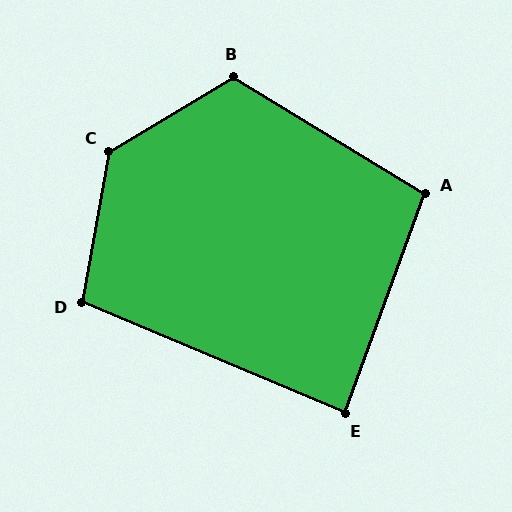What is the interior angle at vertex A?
Approximately 101 degrees (obtuse).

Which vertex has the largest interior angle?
C, at approximately 131 degrees.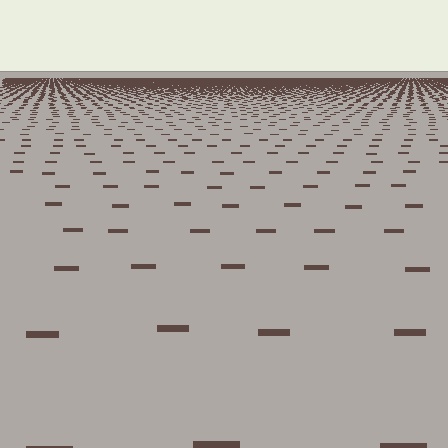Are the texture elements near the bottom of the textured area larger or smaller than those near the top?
Larger. Near the bottom, elements are closer to the viewer and appear at a bigger on-screen size.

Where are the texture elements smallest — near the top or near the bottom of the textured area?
Near the top.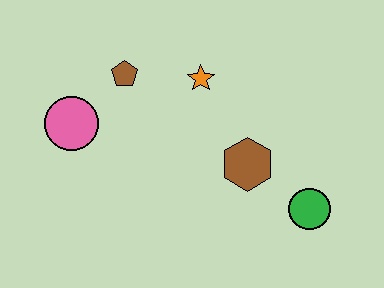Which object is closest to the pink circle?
The brown pentagon is closest to the pink circle.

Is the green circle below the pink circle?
Yes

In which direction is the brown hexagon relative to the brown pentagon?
The brown hexagon is to the right of the brown pentagon.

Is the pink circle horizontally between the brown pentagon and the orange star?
No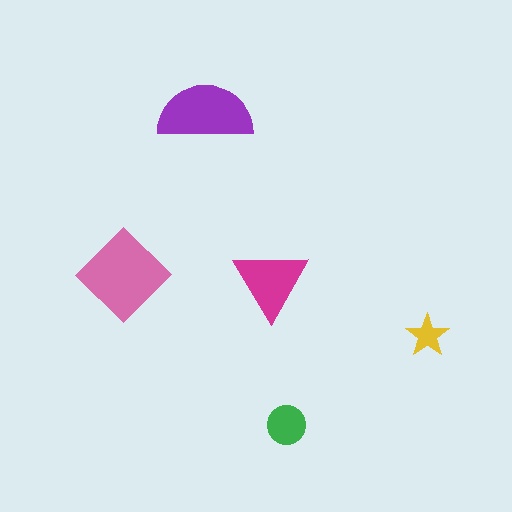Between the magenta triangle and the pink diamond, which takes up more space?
The pink diamond.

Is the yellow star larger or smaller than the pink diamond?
Smaller.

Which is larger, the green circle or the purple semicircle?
The purple semicircle.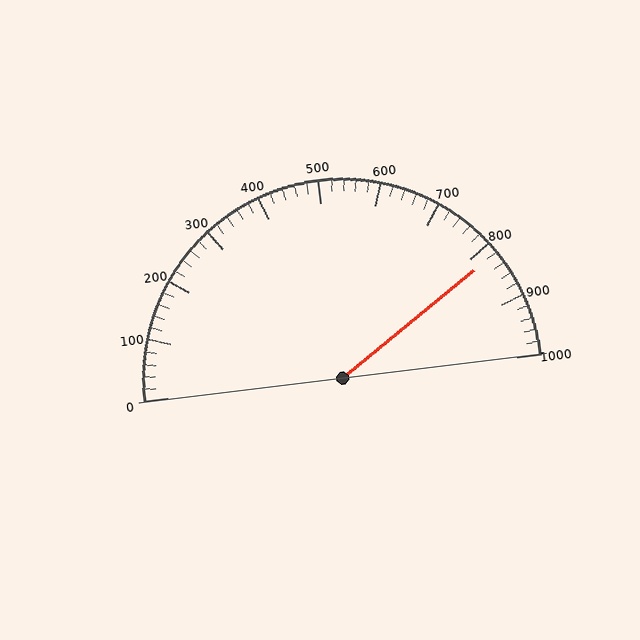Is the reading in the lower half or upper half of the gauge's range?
The reading is in the upper half of the range (0 to 1000).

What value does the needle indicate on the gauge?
The needle indicates approximately 820.